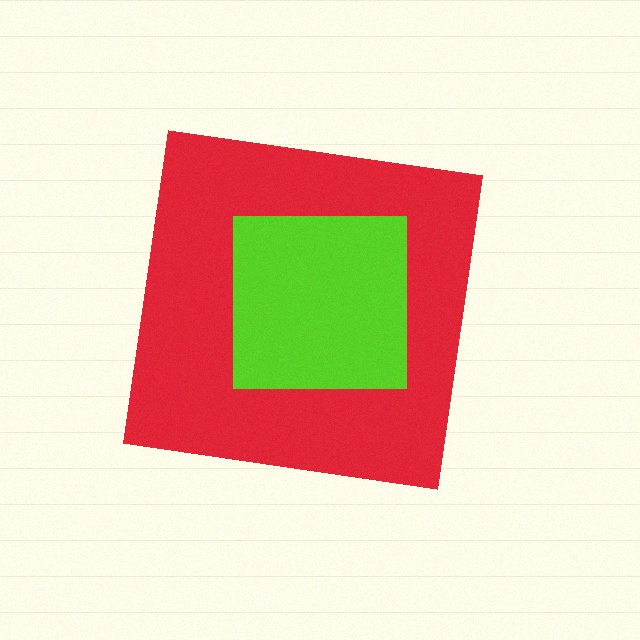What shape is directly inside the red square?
The lime square.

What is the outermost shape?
The red square.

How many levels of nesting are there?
2.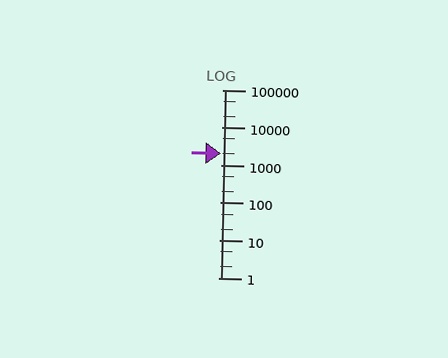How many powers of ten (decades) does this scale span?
The scale spans 5 decades, from 1 to 100000.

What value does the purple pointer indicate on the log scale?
The pointer indicates approximately 2100.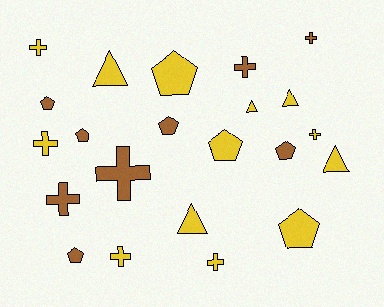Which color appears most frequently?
Yellow, with 13 objects.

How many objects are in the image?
There are 22 objects.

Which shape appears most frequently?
Cross, with 9 objects.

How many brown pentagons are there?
There are 5 brown pentagons.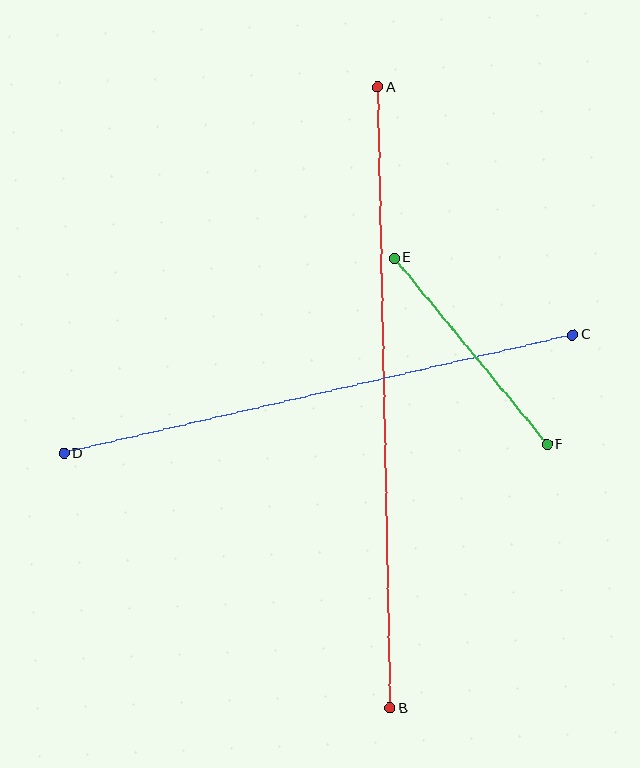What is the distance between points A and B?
The distance is approximately 621 pixels.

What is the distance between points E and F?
The distance is approximately 241 pixels.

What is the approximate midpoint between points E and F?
The midpoint is at approximately (470, 351) pixels.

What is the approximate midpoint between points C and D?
The midpoint is at approximately (318, 394) pixels.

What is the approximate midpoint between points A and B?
The midpoint is at approximately (384, 398) pixels.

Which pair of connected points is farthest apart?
Points A and B are farthest apart.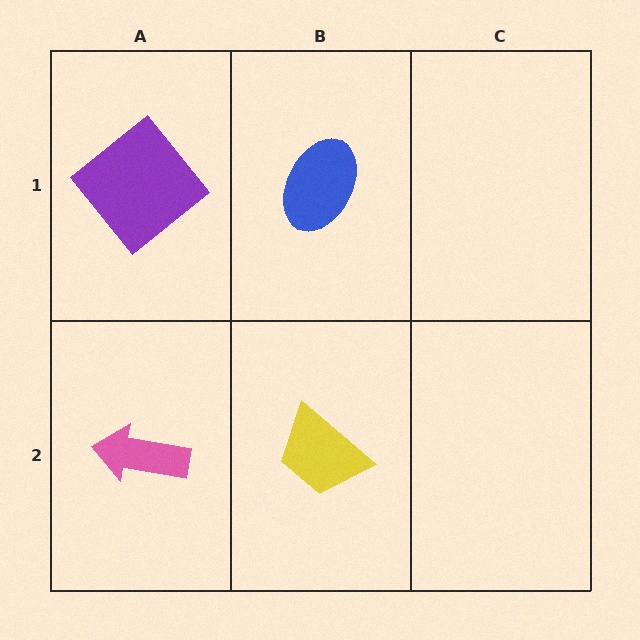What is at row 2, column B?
A yellow trapezoid.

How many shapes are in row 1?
2 shapes.